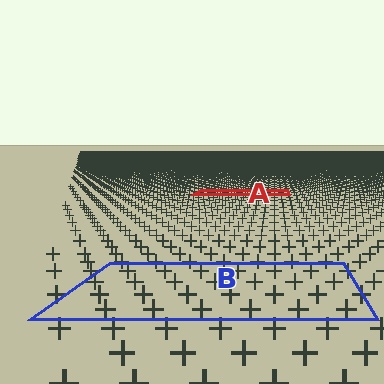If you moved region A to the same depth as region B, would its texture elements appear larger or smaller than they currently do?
They would appear larger. At a closer depth, the same texture elements are projected at a bigger on-screen size.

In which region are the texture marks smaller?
The texture marks are smaller in region A, because it is farther away.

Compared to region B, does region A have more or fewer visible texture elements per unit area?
Region A has more texture elements per unit area — they are packed more densely because it is farther away.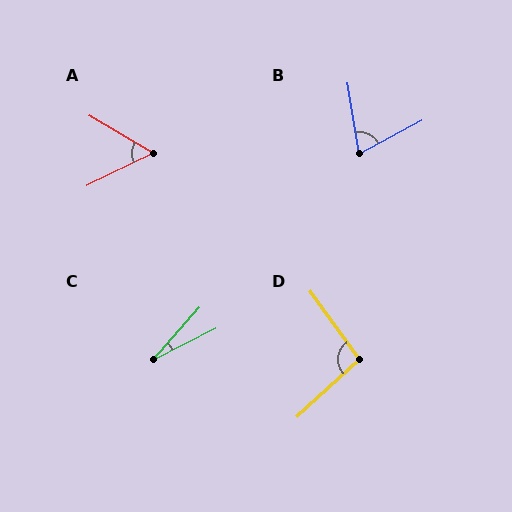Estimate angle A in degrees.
Approximately 56 degrees.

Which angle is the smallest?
C, at approximately 22 degrees.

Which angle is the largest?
D, at approximately 96 degrees.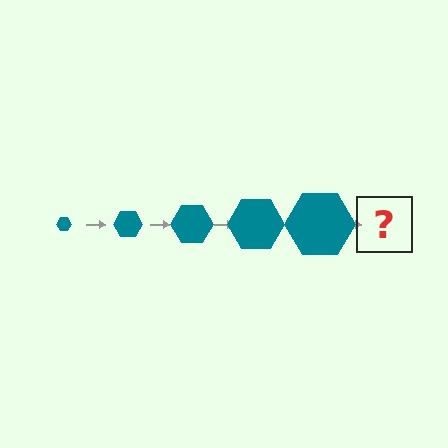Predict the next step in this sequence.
The next step is a teal hexagon, larger than the previous one.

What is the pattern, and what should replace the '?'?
The pattern is that the hexagon gets progressively larger each step. The '?' should be a teal hexagon, larger than the previous one.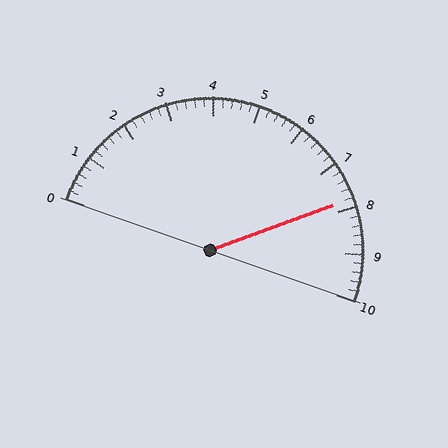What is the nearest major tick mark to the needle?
The nearest major tick mark is 8.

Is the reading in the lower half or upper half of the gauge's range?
The reading is in the upper half of the range (0 to 10).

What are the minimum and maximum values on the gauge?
The gauge ranges from 0 to 10.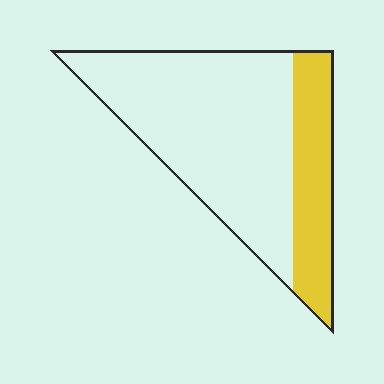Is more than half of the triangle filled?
No.